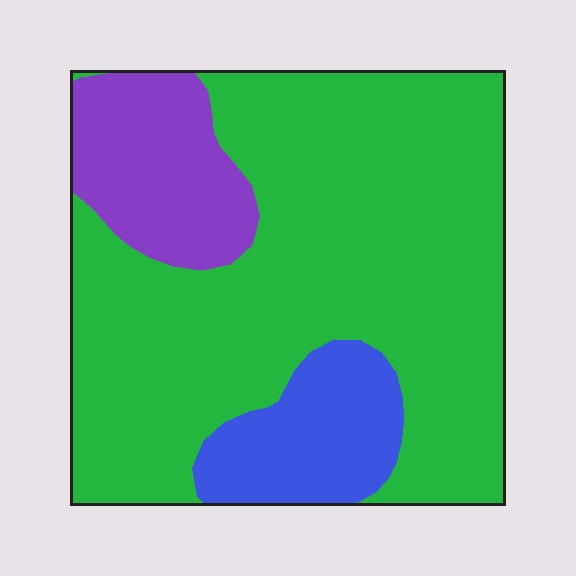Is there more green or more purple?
Green.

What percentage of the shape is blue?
Blue takes up about one eighth (1/8) of the shape.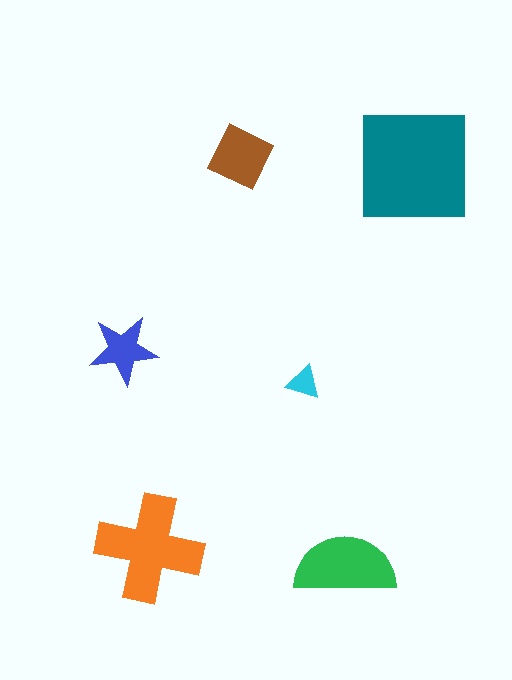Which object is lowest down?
The green semicircle is bottommost.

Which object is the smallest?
The cyan triangle.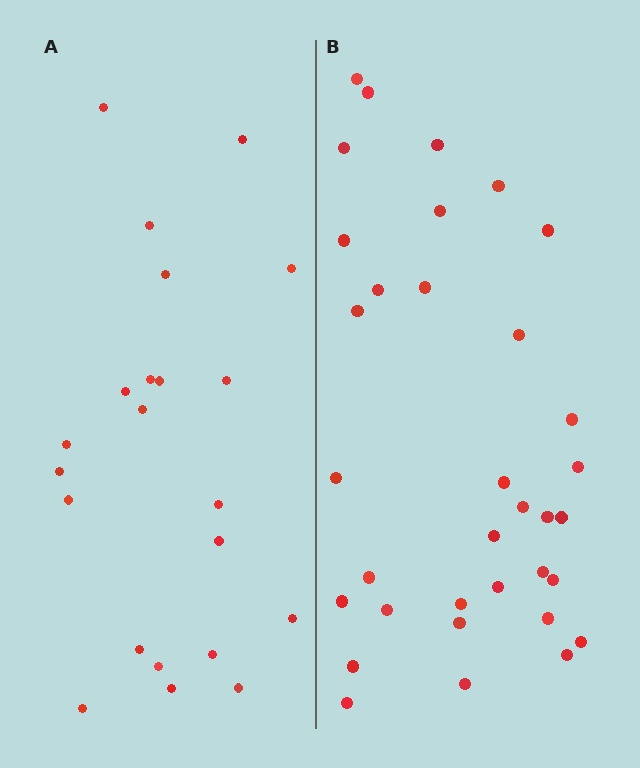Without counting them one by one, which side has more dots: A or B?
Region B (the right region) has more dots.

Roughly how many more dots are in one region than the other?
Region B has roughly 12 or so more dots than region A.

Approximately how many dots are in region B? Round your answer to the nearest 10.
About 30 dots. (The exact count is 34, which rounds to 30.)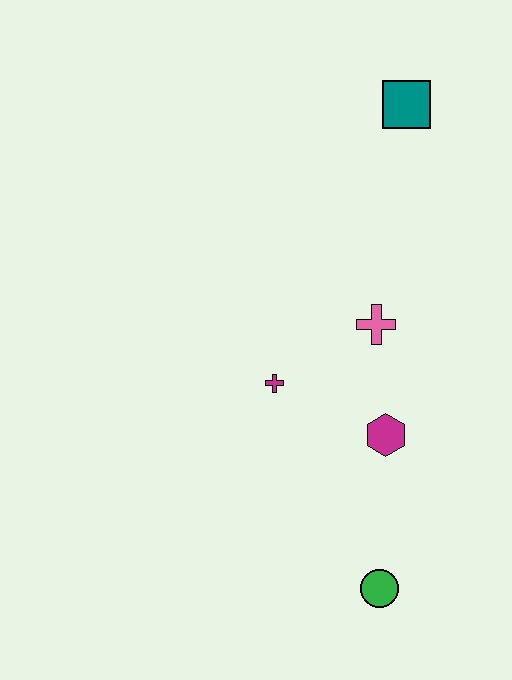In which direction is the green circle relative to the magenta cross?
The green circle is below the magenta cross.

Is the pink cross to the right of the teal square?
No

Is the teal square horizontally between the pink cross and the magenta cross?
No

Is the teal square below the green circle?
No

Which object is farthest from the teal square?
The green circle is farthest from the teal square.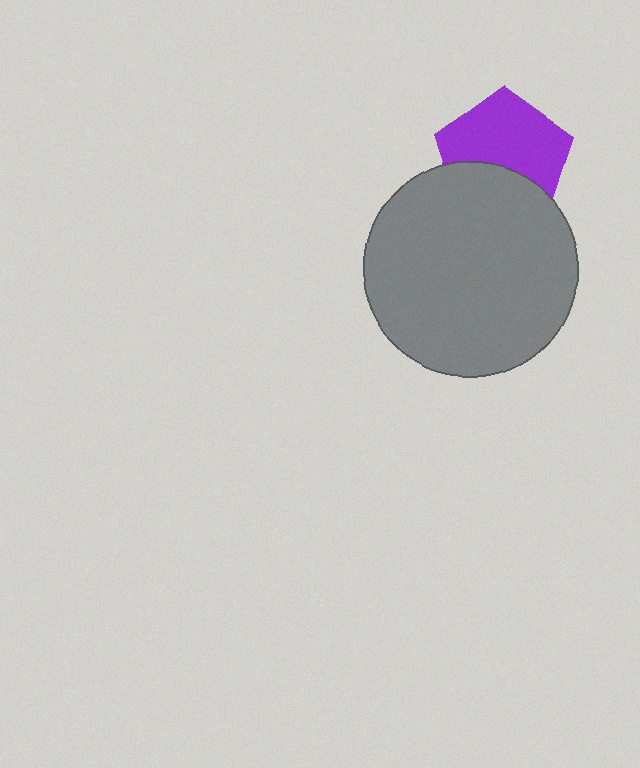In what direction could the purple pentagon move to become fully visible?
The purple pentagon could move up. That would shift it out from behind the gray circle entirely.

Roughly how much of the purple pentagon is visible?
About half of it is visible (roughly 63%).